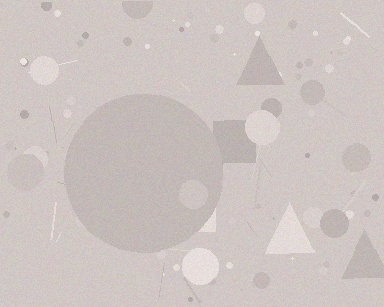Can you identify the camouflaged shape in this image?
The camouflaged shape is a circle.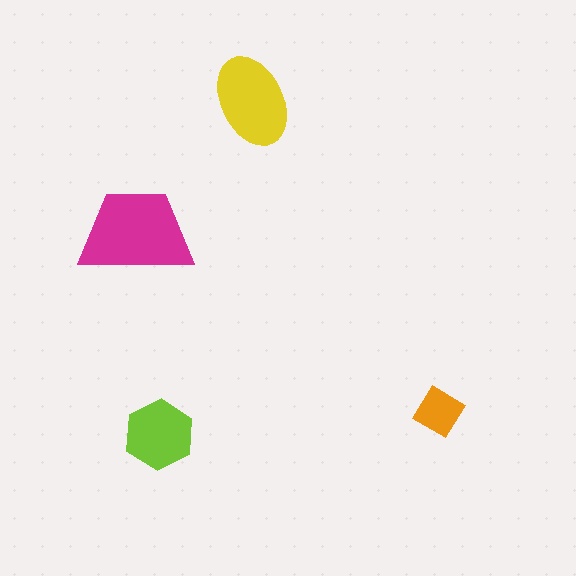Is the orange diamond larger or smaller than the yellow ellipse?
Smaller.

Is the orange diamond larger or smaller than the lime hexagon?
Smaller.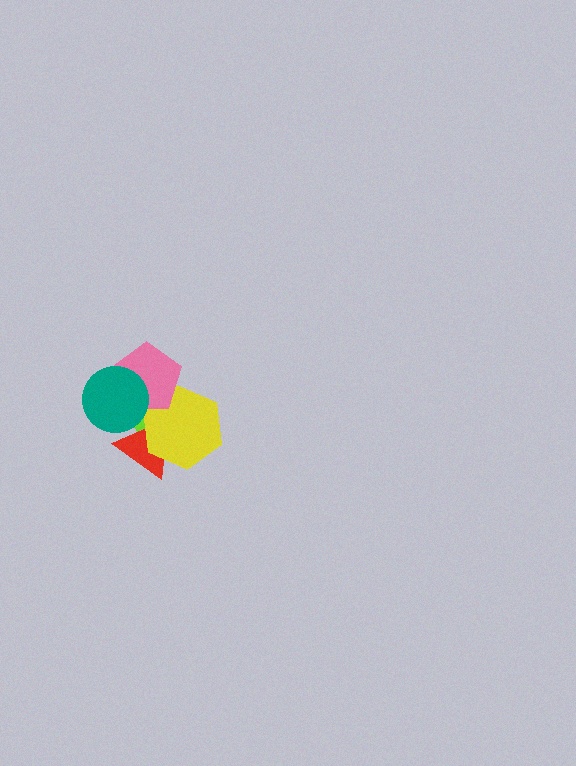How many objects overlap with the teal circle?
3 objects overlap with the teal circle.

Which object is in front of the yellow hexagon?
The pink pentagon is in front of the yellow hexagon.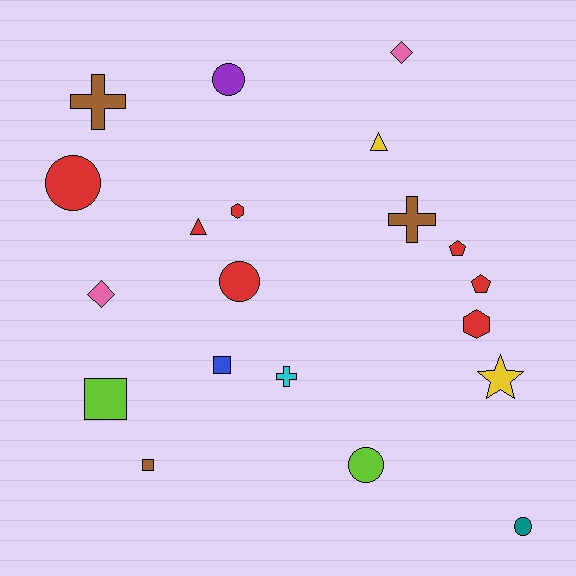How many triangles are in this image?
There are 2 triangles.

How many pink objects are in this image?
There are 2 pink objects.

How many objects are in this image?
There are 20 objects.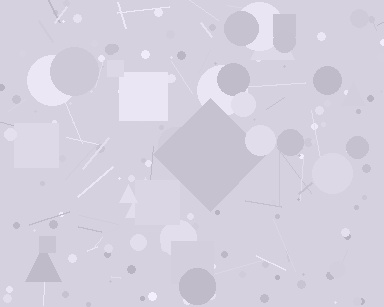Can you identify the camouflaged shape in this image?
The camouflaged shape is a diamond.